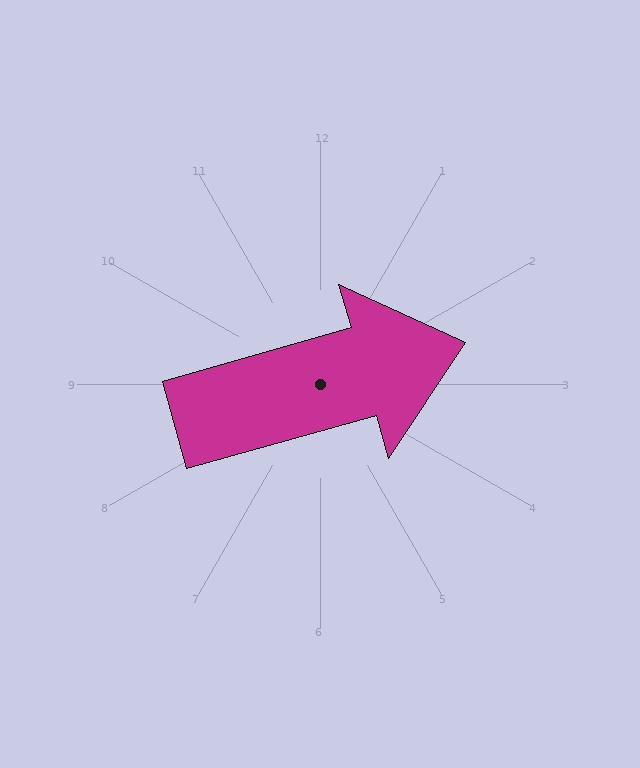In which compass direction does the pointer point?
East.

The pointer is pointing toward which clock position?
Roughly 2 o'clock.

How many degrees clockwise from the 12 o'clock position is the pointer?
Approximately 74 degrees.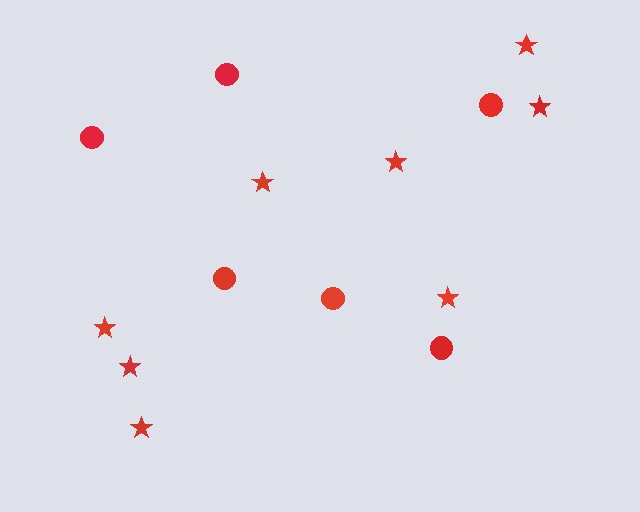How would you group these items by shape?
There are 2 groups: one group of circles (6) and one group of stars (8).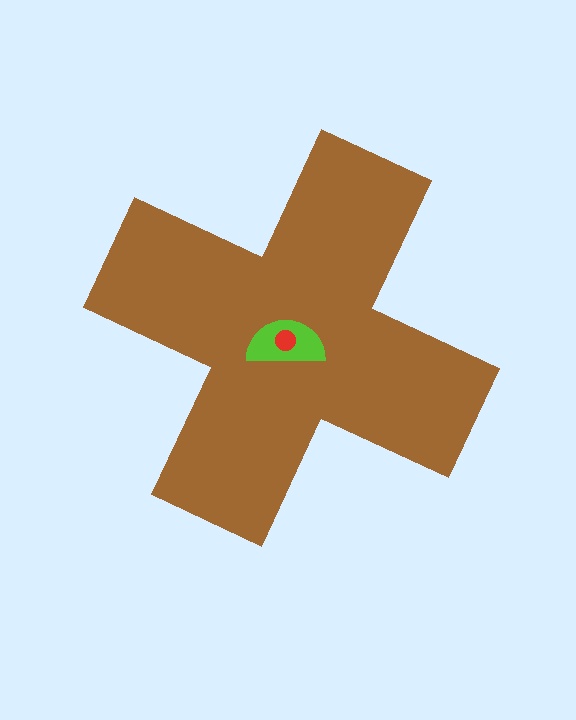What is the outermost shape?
The brown cross.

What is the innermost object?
The red circle.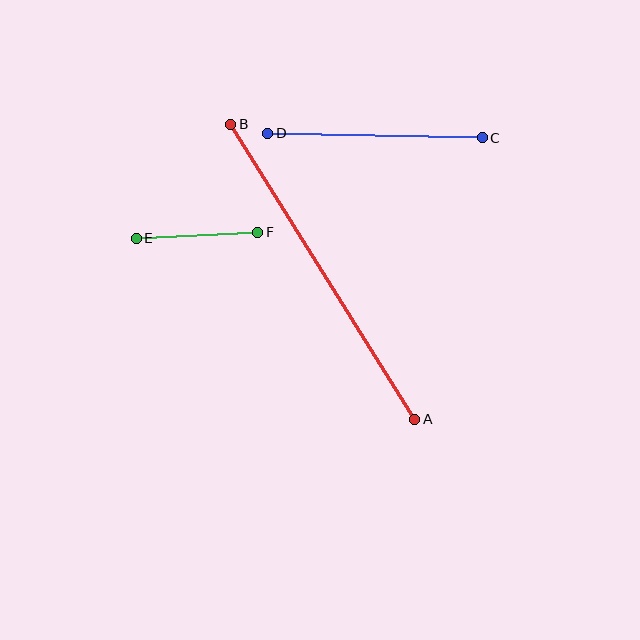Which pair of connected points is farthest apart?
Points A and B are farthest apart.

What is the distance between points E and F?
The distance is approximately 122 pixels.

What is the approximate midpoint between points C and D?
The midpoint is at approximately (375, 136) pixels.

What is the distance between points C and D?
The distance is approximately 214 pixels.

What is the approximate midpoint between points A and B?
The midpoint is at approximately (323, 272) pixels.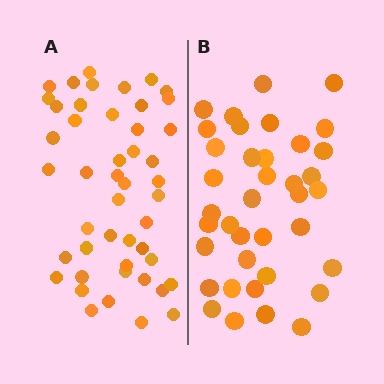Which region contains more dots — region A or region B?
Region A (the left region) has more dots.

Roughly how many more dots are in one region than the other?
Region A has roughly 8 or so more dots than region B.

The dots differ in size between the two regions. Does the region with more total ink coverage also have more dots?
No. Region B has more total ink coverage because its dots are larger, but region A actually contains more individual dots. Total area can be misleading — the number of items is what matters here.